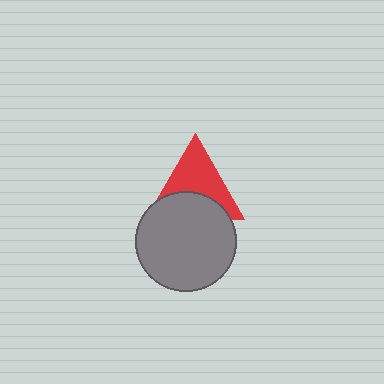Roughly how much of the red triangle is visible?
About half of it is visible (roughly 59%).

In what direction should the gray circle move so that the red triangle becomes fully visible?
The gray circle should move down. That is the shortest direction to clear the overlap and leave the red triangle fully visible.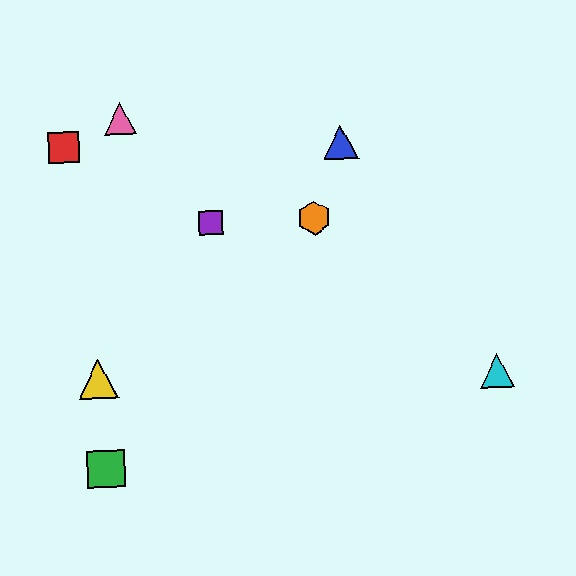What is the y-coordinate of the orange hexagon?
The orange hexagon is at y≈218.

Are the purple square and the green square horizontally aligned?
No, the purple square is at y≈223 and the green square is at y≈469.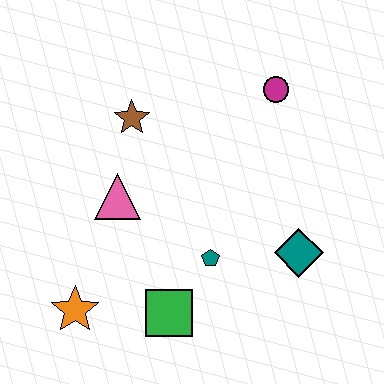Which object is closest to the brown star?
The pink triangle is closest to the brown star.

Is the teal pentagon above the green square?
Yes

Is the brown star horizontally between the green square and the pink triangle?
Yes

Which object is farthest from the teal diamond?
The orange star is farthest from the teal diamond.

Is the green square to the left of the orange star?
No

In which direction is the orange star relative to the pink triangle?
The orange star is below the pink triangle.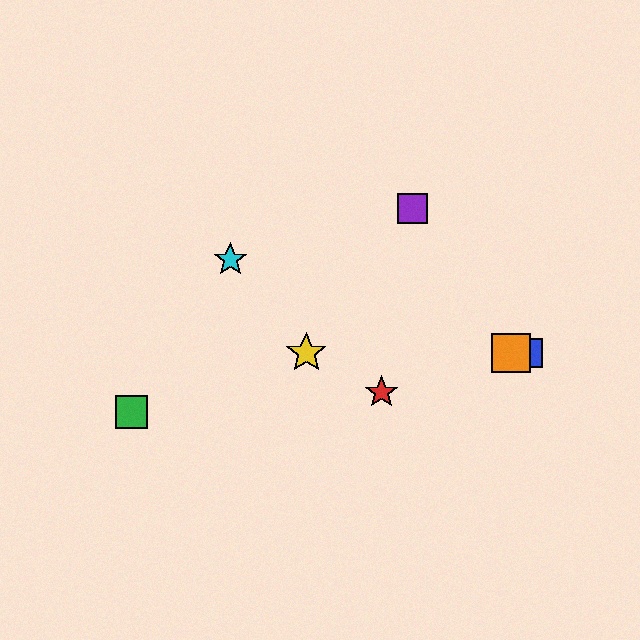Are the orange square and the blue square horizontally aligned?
Yes, both are at y≈353.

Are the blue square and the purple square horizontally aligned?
No, the blue square is at y≈353 and the purple square is at y≈209.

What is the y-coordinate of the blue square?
The blue square is at y≈353.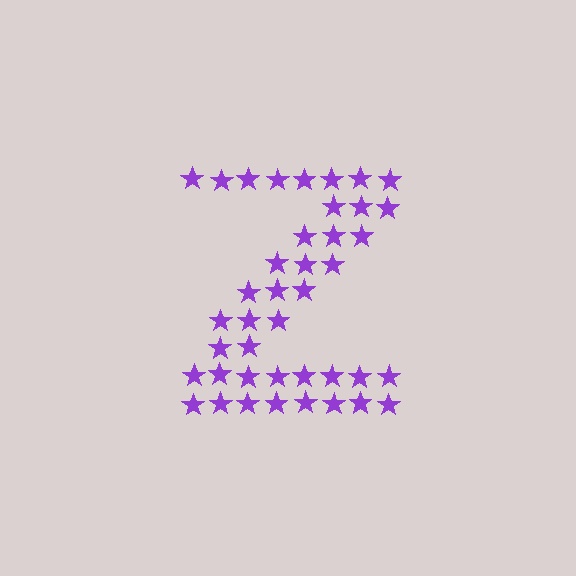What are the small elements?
The small elements are stars.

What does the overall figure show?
The overall figure shows the letter Z.